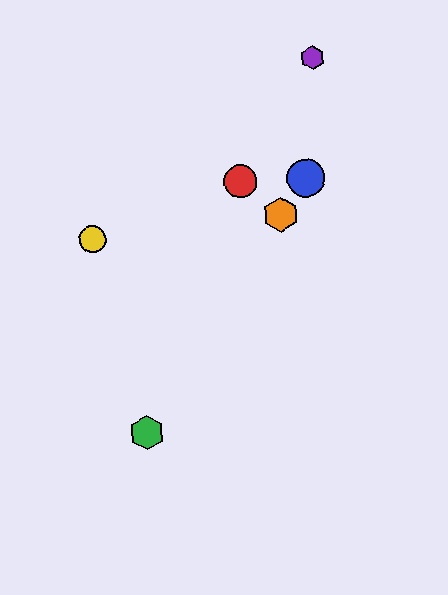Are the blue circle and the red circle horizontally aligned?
Yes, both are at y≈178.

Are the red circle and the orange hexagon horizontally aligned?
No, the red circle is at y≈181 and the orange hexagon is at y≈215.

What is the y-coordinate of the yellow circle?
The yellow circle is at y≈240.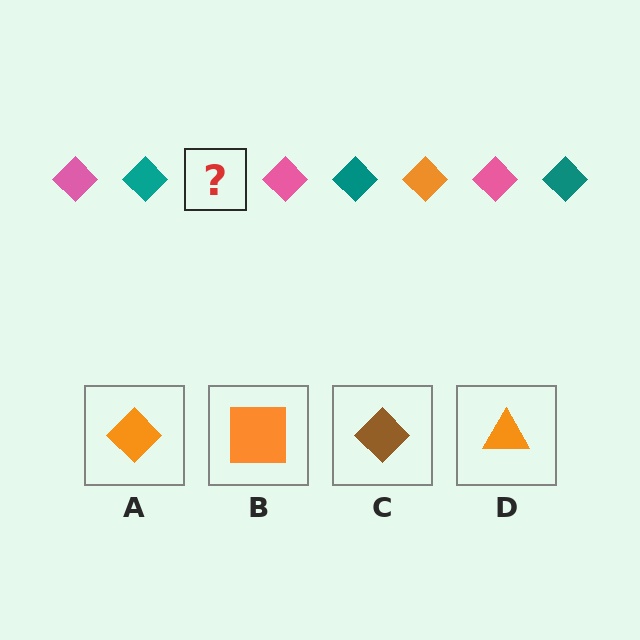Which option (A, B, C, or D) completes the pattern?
A.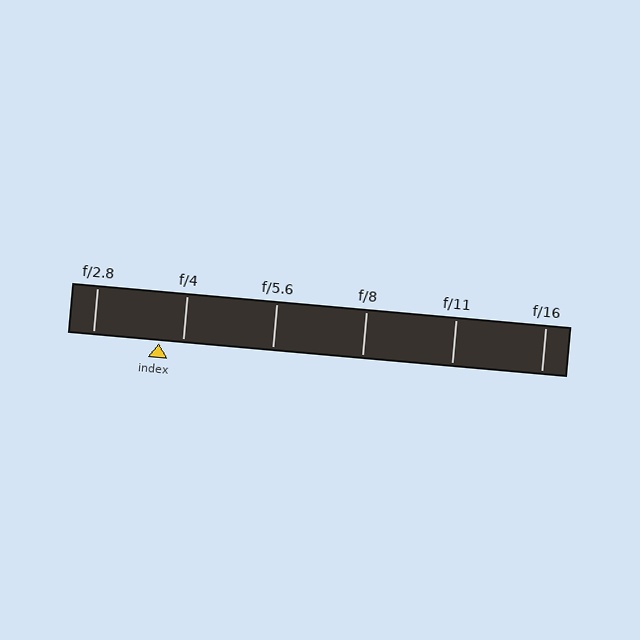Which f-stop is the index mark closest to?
The index mark is closest to f/4.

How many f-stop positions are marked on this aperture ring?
There are 6 f-stop positions marked.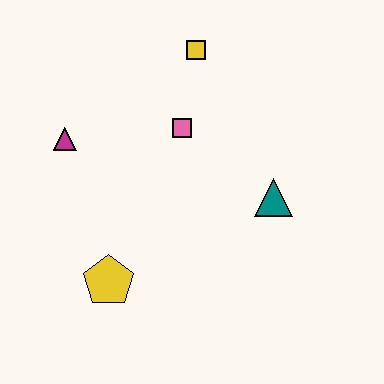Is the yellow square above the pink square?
Yes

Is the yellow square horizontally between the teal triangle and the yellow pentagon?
Yes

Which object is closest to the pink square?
The yellow square is closest to the pink square.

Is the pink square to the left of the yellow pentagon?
No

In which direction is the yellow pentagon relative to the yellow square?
The yellow pentagon is below the yellow square.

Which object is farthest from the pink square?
The yellow pentagon is farthest from the pink square.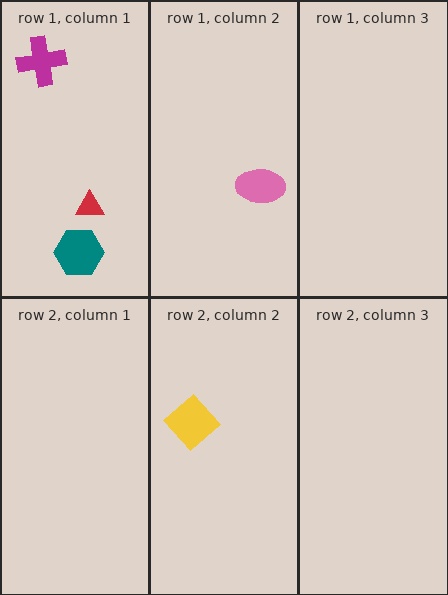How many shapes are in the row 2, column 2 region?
1.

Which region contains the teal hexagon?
The row 1, column 1 region.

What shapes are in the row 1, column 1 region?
The teal hexagon, the magenta cross, the red triangle.